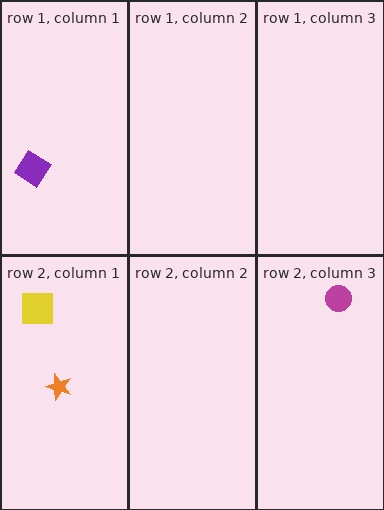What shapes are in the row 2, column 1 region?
The orange star, the yellow square.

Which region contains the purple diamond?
The row 1, column 1 region.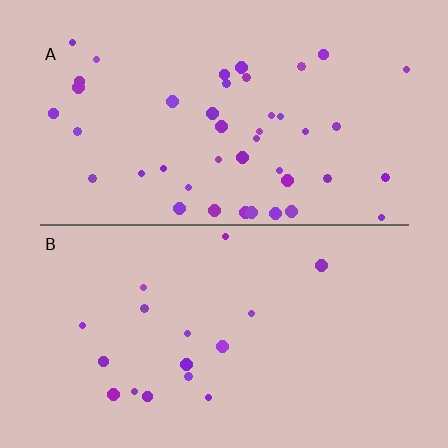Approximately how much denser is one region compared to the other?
Approximately 2.7× — region A over region B.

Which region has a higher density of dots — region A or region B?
A (the top).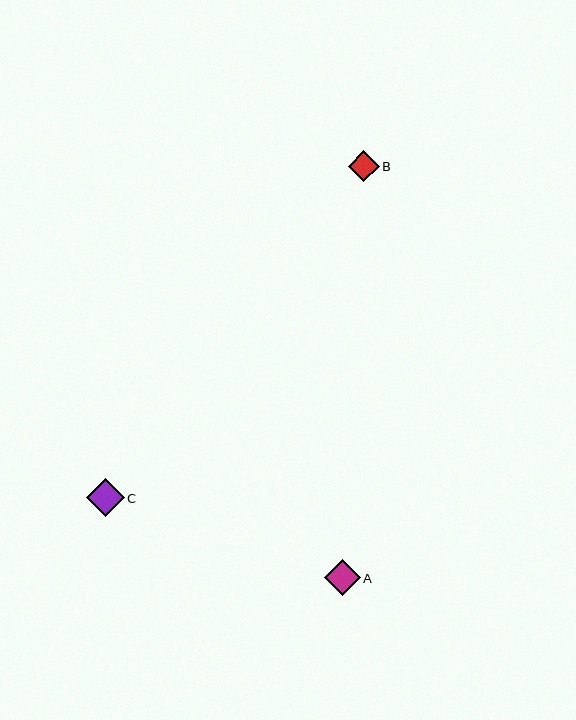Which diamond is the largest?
Diamond C is the largest with a size of approximately 38 pixels.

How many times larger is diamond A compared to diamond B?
Diamond A is approximately 1.2 times the size of diamond B.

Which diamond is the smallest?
Diamond B is the smallest with a size of approximately 31 pixels.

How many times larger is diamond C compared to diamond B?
Diamond C is approximately 1.2 times the size of diamond B.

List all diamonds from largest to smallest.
From largest to smallest: C, A, B.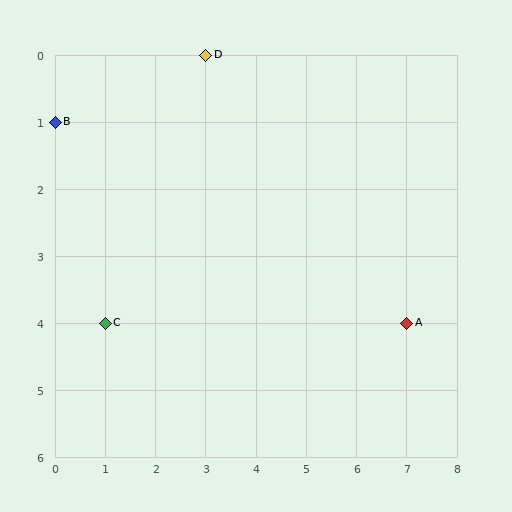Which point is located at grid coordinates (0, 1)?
Point B is at (0, 1).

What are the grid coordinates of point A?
Point A is at grid coordinates (7, 4).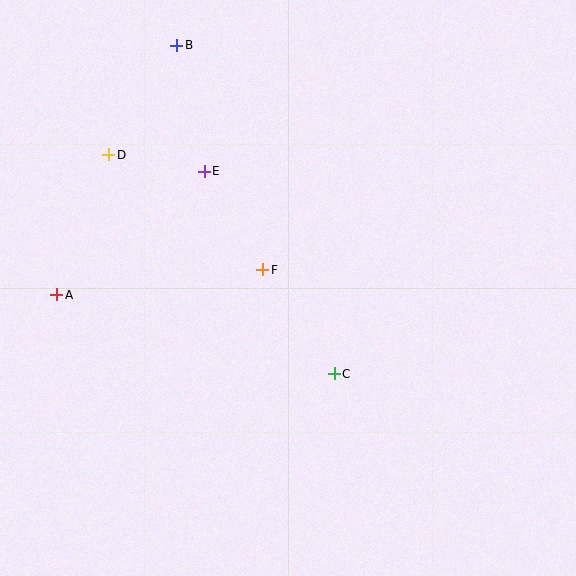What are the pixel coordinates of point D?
Point D is at (109, 155).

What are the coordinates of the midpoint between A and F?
The midpoint between A and F is at (160, 282).